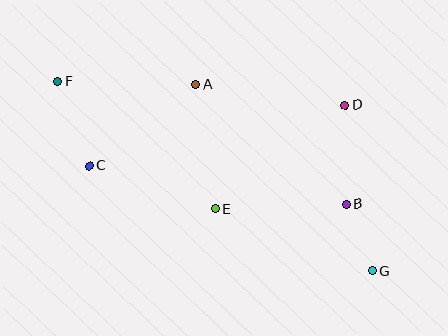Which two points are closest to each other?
Points B and G are closest to each other.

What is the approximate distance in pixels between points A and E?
The distance between A and E is approximately 126 pixels.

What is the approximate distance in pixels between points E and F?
The distance between E and F is approximately 203 pixels.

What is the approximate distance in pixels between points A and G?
The distance between A and G is approximately 257 pixels.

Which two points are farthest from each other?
Points F and G are farthest from each other.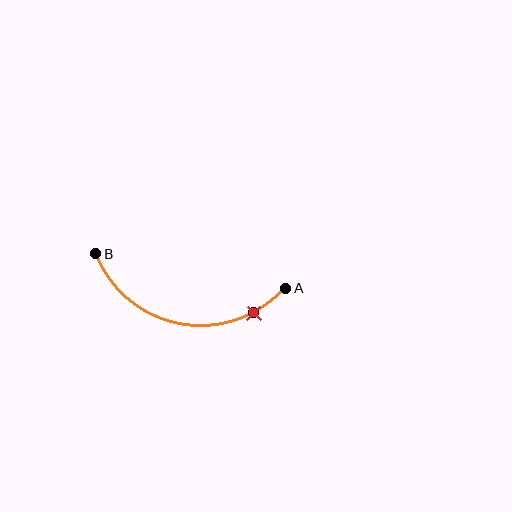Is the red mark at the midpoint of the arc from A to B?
No. The red mark lies on the arc but is closer to endpoint A. The arc midpoint would be at the point on the curve equidistant along the arc from both A and B.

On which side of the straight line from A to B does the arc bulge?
The arc bulges below the straight line connecting A and B.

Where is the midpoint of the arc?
The arc midpoint is the point on the curve farthest from the straight line joining A and B. It sits below that line.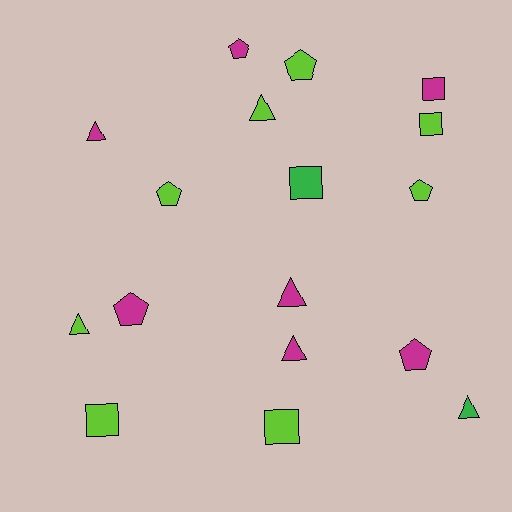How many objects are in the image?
There are 17 objects.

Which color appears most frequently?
Lime, with 8 objects.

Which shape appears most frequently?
Pentagon, with 6 objects.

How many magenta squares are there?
There is 1 magenta square.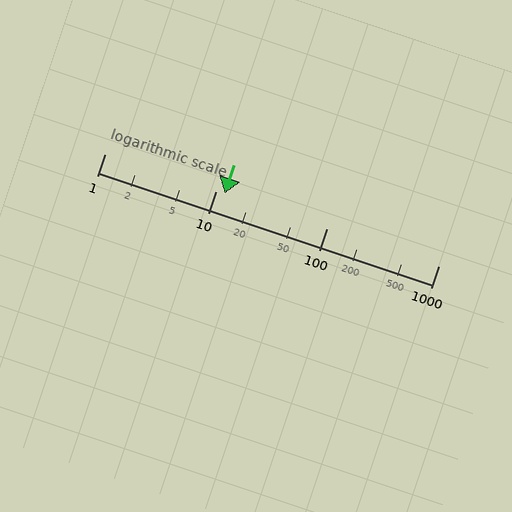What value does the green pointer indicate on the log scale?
The pointer indicates approximately 12.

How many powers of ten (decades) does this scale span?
The scale spans 3 decades, from 1 to 1000.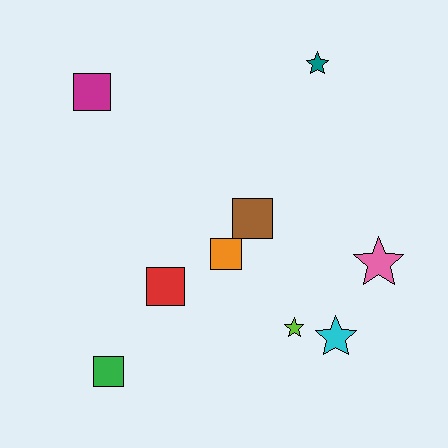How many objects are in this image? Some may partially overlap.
There are 9 objects.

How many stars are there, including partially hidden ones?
There are 4 stars.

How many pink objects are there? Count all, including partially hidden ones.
There is 1 pink object.